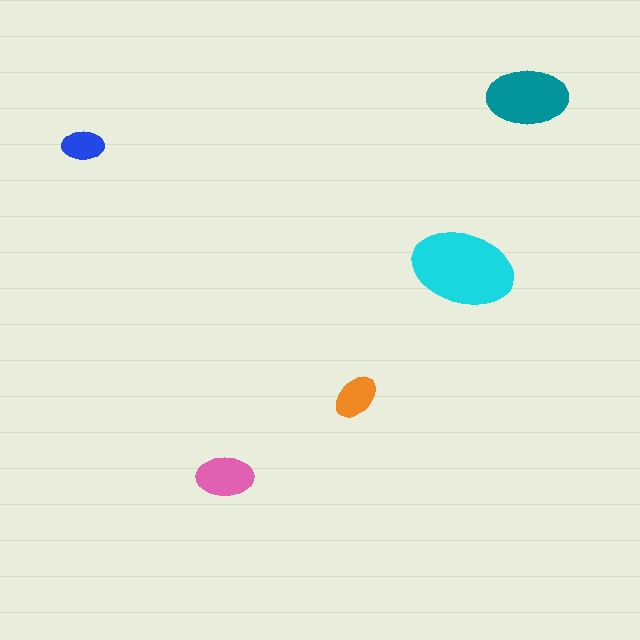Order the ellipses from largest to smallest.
the cyan one, the teal one, the pink one, the orange one, the blue one.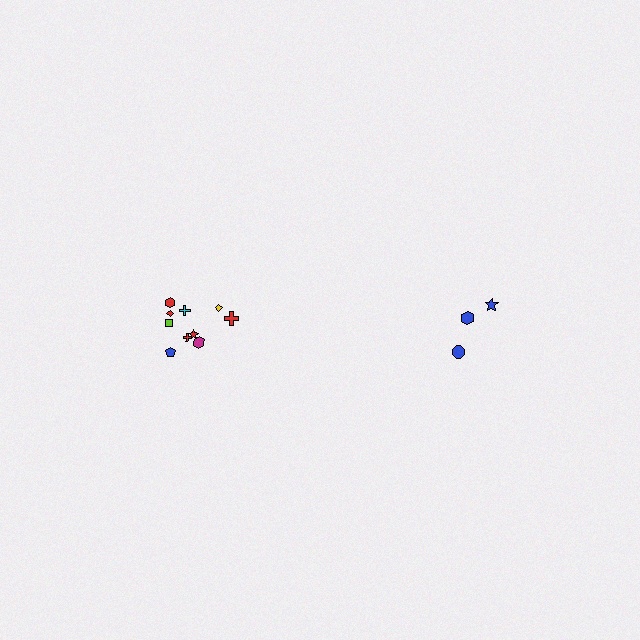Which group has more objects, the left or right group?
The left group.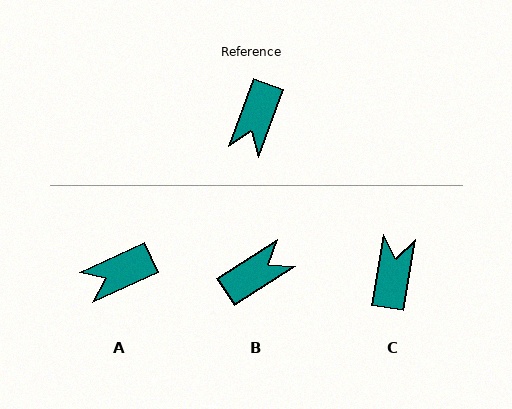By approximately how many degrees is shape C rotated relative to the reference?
Approximately 170 degrees clockwise.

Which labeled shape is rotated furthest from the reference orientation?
C, about 170 degrees away.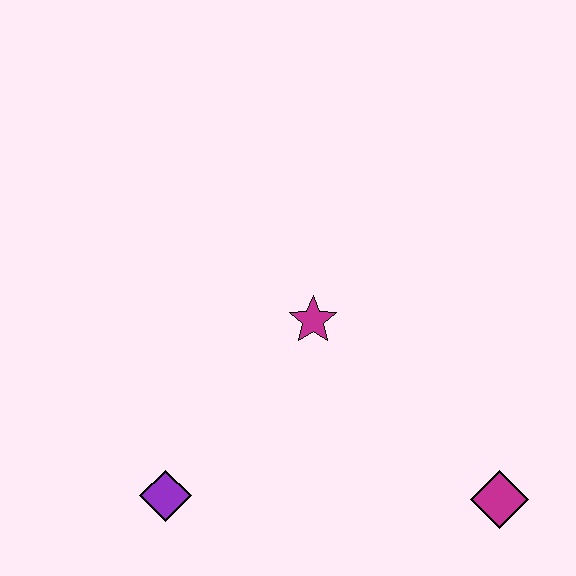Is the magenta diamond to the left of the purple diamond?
No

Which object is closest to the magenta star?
The purple diamond is closest to the magenta star.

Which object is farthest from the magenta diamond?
The purple diamond is farthest from the magenta diamond.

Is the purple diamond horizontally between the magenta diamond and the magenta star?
No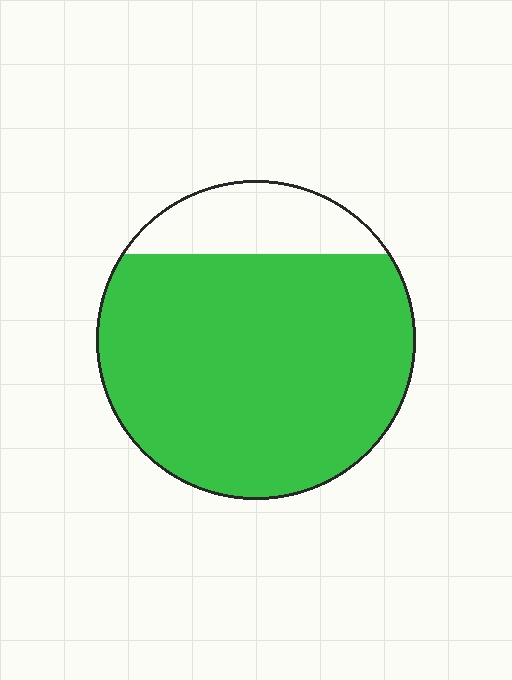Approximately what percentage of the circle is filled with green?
Approximately 85%.